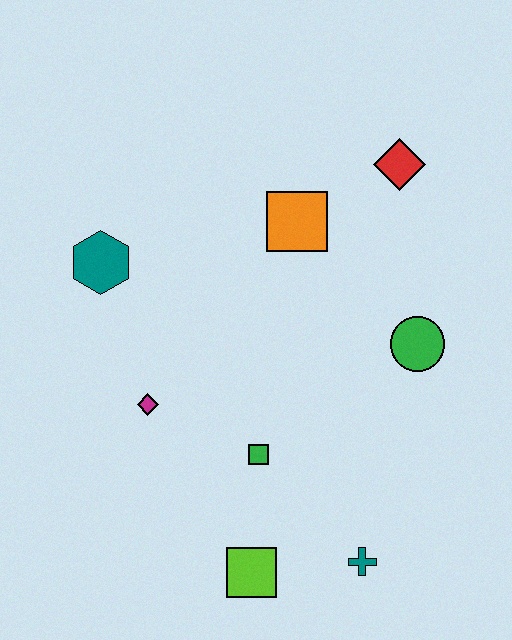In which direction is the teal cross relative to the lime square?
The teal cross is to the right of the lime square.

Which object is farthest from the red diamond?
The lime square is farthest from the red diamond.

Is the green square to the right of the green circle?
No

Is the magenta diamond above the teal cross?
Yes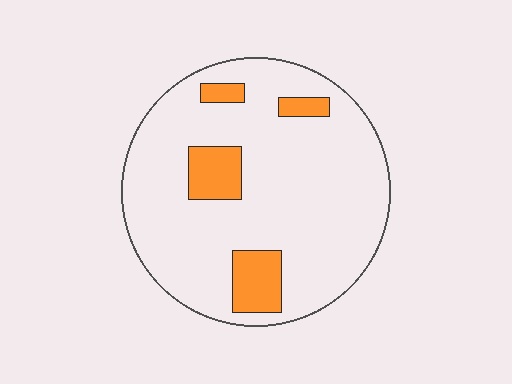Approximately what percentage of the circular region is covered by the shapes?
Approximately 15%.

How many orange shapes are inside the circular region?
4.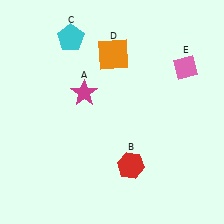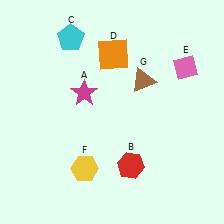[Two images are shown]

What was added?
A yellow hexagon (F), a brown triangle (G) were added in Image 2.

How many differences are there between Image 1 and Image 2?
There are 2 differences between the two images.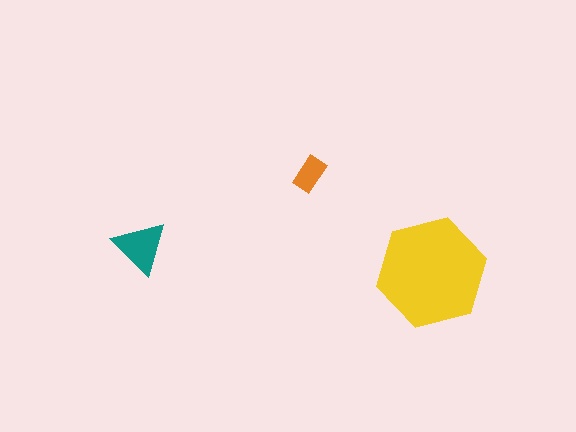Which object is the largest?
The yellow hexagon.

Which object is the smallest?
The orange rectangle.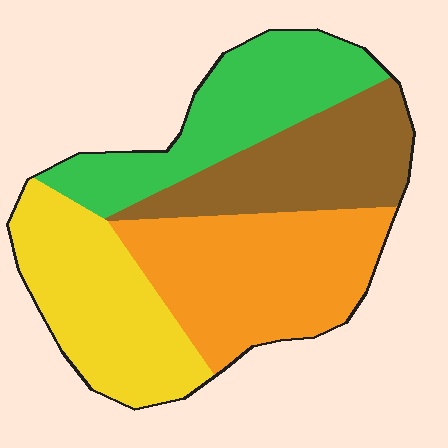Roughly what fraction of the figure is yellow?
Yellow takes up about one quarter (1/4) of the figure.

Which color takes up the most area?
Orange, at roughly 30%.